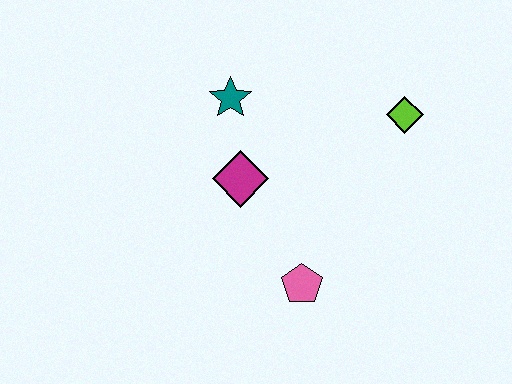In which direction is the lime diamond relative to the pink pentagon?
The lime diamond is above the pink pentagon.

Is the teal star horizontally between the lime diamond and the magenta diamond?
No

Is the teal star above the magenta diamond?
Yes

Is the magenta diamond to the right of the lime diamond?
No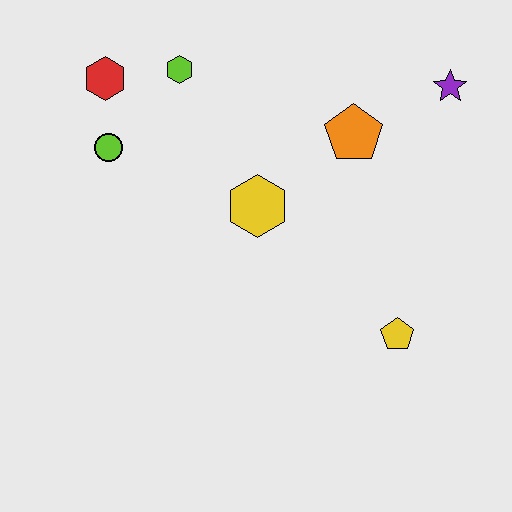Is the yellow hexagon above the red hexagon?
No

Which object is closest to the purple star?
The orange pentagon is closest to the purple star.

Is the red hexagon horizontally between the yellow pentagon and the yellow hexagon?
No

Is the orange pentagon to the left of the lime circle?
No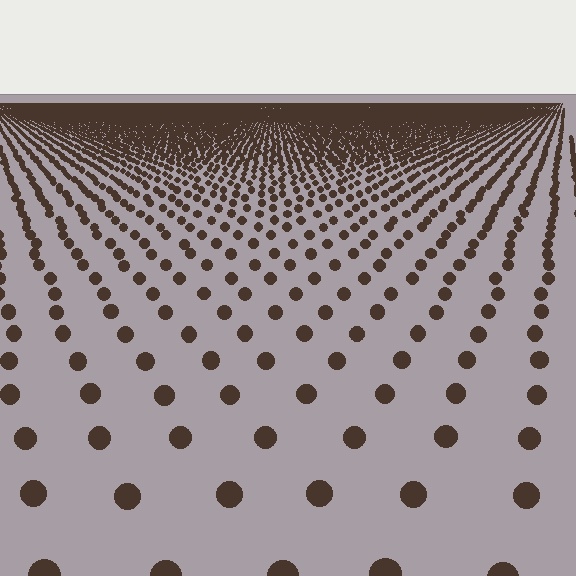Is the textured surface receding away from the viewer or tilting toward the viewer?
The surface is receding away from the viewer. Texture elements get smaller and denser toward the top.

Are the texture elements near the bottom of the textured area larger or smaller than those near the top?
Larger. Near the bottom, elements are closer to the viewer and appear at a bigger on-screen size.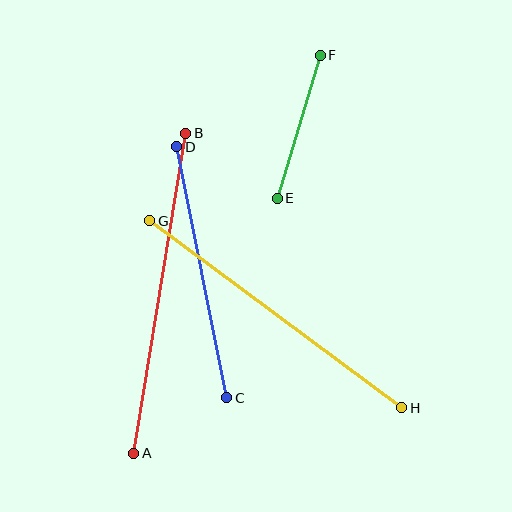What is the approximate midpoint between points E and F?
The midpoint is at approximately (299, 127) pixels.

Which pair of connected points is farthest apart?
Points A and B are farthest apart.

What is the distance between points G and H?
The distance is approximately 314 pixels.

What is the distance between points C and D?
The distance is approximately 256 pixels.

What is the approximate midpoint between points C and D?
The midpoint is at approximately (202, 272) pixels.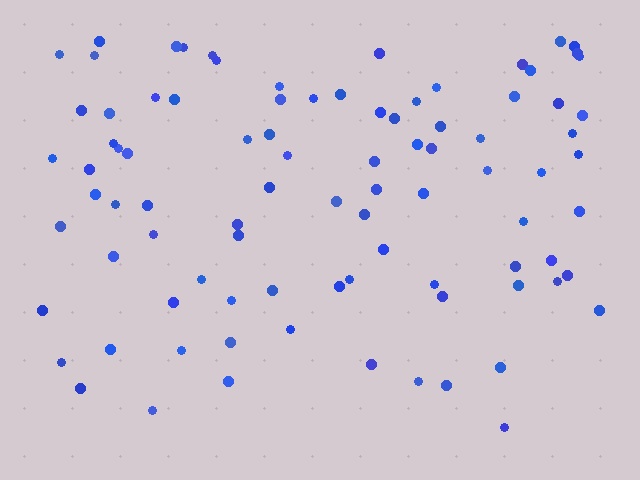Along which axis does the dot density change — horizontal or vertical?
Vertical.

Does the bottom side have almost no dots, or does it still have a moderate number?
Still a moderate number, just noticeably fewer than the top.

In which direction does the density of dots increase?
From bottom to top, with the top side densest.